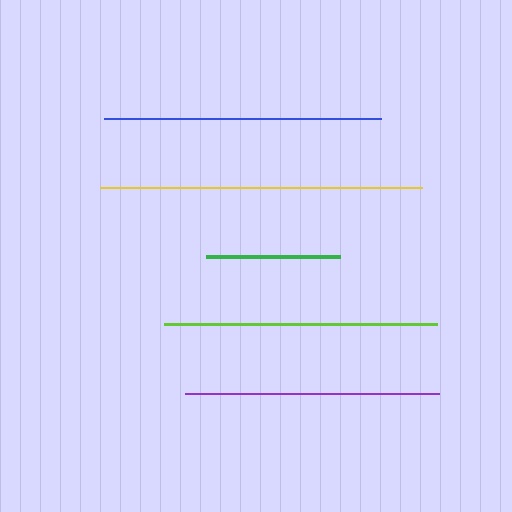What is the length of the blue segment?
The blue segment is approximately 277 pixels long.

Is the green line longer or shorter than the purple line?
The purple line is longer than the green line.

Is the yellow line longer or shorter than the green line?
The yellow line is longer than the green line.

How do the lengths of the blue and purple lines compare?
The blue and purple lines are approximately the same length.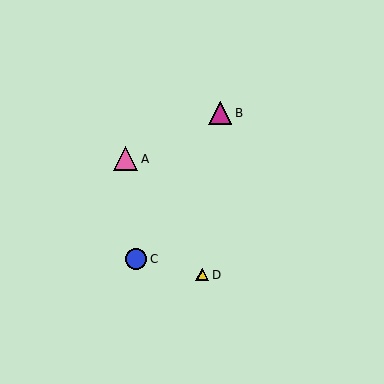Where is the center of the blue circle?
The center of the blue circle is at (136, 259).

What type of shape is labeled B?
Shape B is a magenta triangle.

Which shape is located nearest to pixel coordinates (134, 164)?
The pink triangle (labeled A) at (126, 159) is nearest to that location.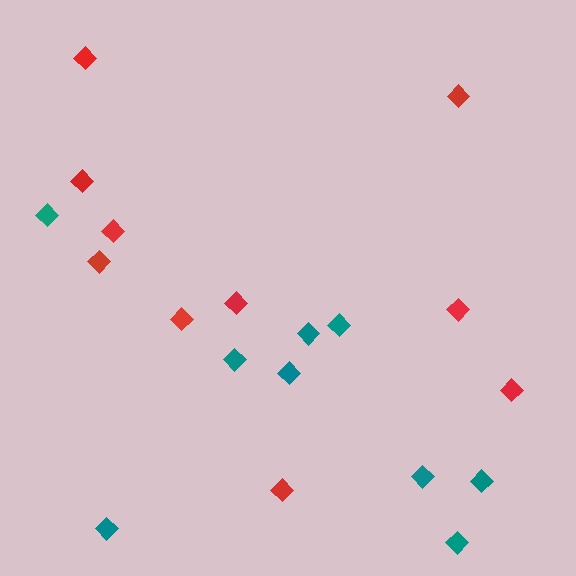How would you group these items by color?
There are 2 groups: one group of teal diamonds (9) and one group of red diamonds (10).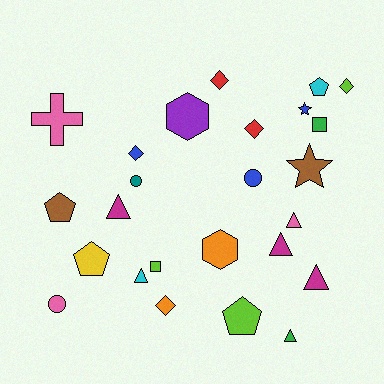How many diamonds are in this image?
There are 5 diamonds.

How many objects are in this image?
There are 25 objects.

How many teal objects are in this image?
There is 1 teal object.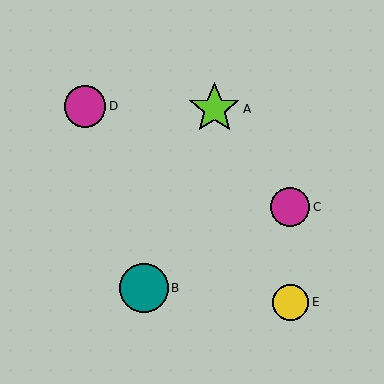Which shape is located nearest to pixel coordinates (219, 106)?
The lime star (labeled A) at (214, 109) is nearest to that location.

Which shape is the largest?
The lime star (labeled A) is the largest.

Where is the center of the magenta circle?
The center of the magenta circle is at (290, 207).